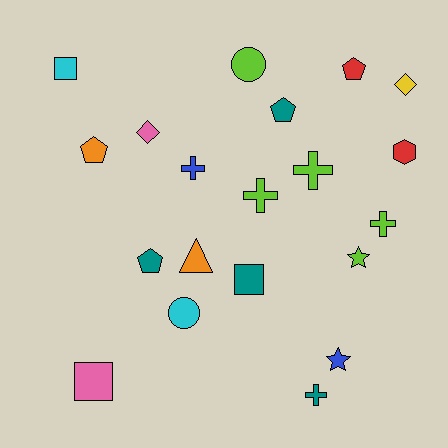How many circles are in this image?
There are 2 circles.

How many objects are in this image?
There are 20 objects.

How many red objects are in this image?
There are 2 red objects.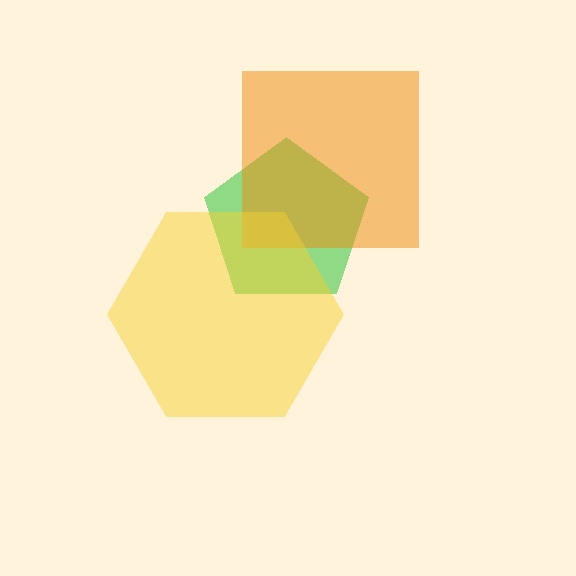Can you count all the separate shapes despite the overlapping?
Yes, there are 3 separate shapes.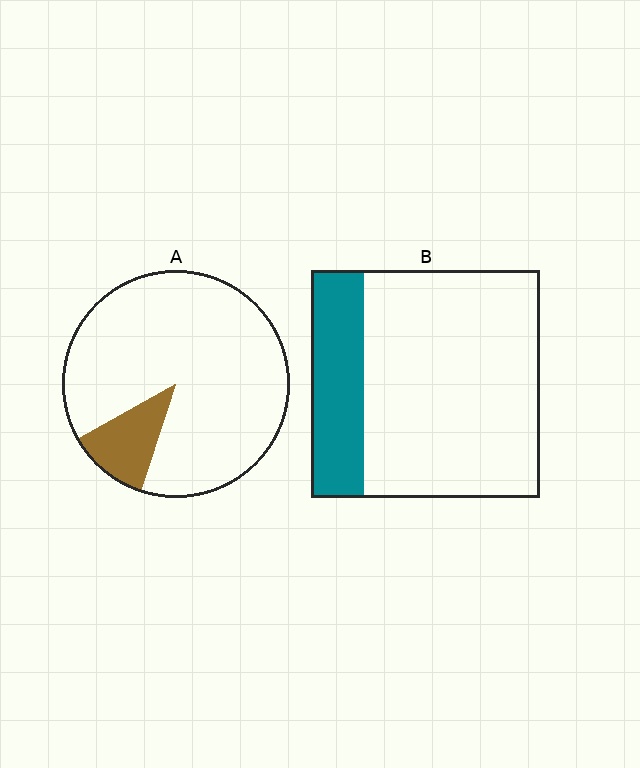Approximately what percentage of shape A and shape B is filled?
A is approximately 10% and B is approximately 25%.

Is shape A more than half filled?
No.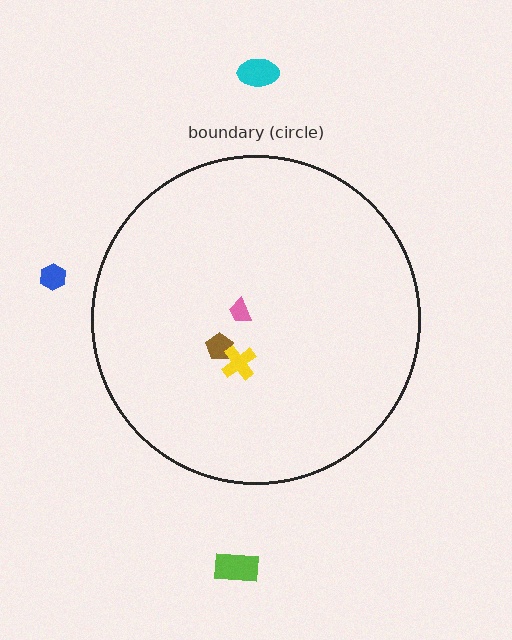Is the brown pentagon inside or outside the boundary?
Inside.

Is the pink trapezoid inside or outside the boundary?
Inside.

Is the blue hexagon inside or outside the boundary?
Outside.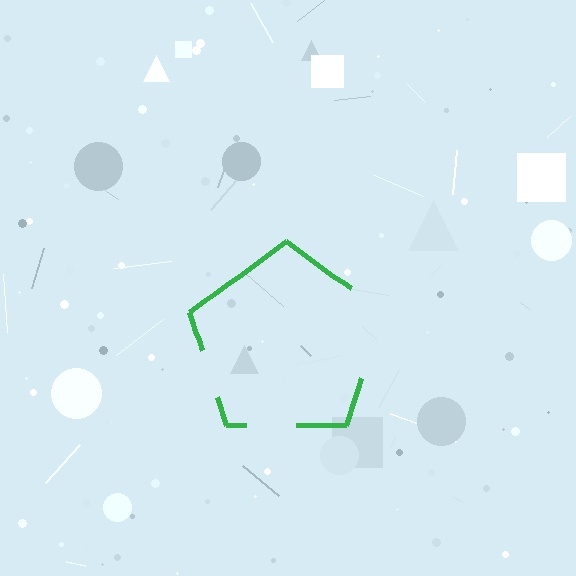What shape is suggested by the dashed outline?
The dashed outline suggests a pentagon.